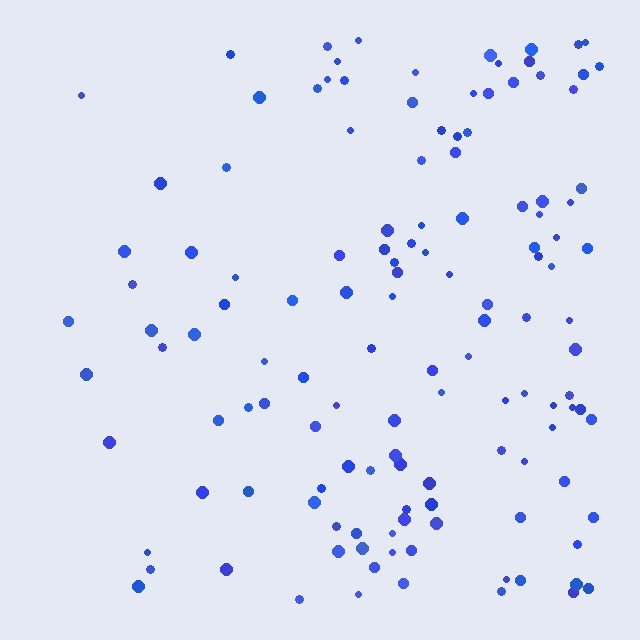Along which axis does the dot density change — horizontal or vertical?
Horizontal.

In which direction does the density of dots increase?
From left to right, with the right side densest.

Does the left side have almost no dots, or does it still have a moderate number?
Still a moderate number, just noticeably fewer than the right.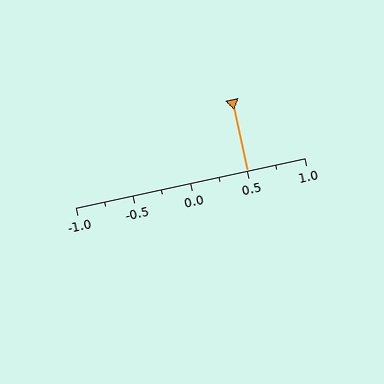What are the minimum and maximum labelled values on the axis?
The axis runs from -1.0 to 1.0.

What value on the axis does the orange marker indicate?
The marker indicates approximately 0.5.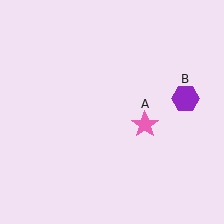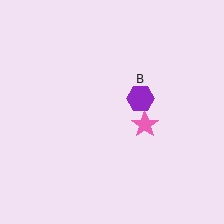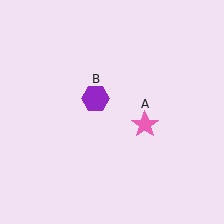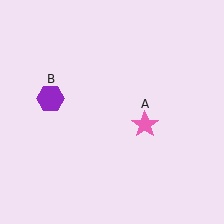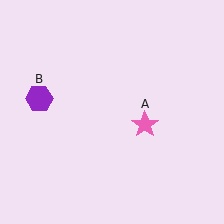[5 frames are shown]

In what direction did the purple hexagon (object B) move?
The purple hexagon (object B) moved left.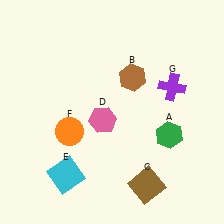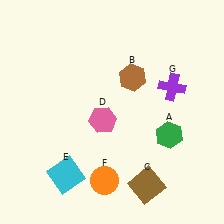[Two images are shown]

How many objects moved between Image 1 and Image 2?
1 object moved between the two images.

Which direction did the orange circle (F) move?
The orange circle (F) moved down.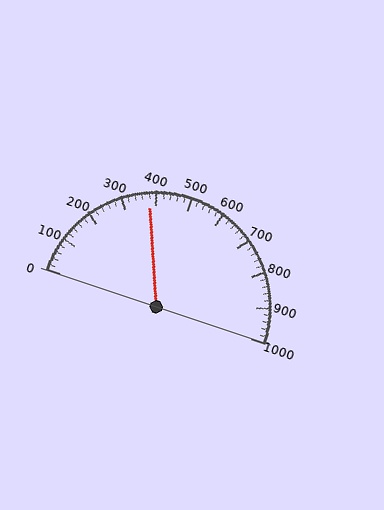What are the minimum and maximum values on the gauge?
The gauge ranges from 0 to 1000.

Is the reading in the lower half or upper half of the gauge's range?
The reading is in the lower half of the range (0 to 1000).